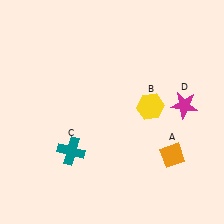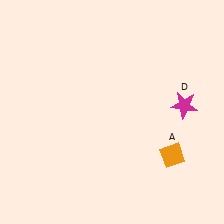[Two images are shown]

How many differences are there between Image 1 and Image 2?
There are 2 differences between the two images.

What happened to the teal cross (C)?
The teal cross (C) was removed in Image 2. It was in the bottom-left area of Image 1.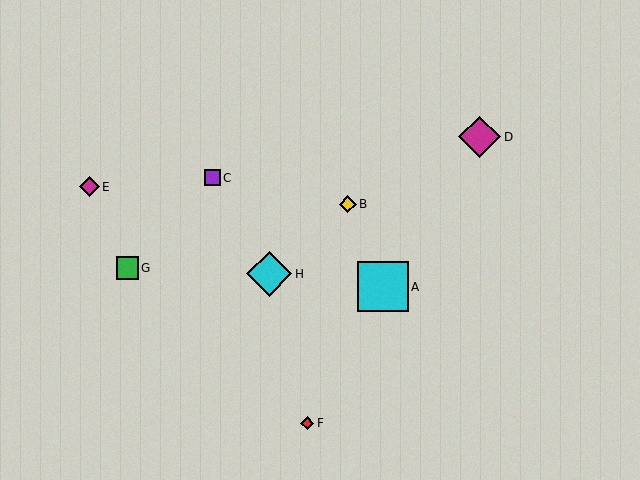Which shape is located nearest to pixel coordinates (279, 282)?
The cyan diamond (labeled H) at (269, 274) is nearest to that location.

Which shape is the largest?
The cyan square (labeled A) is the largest.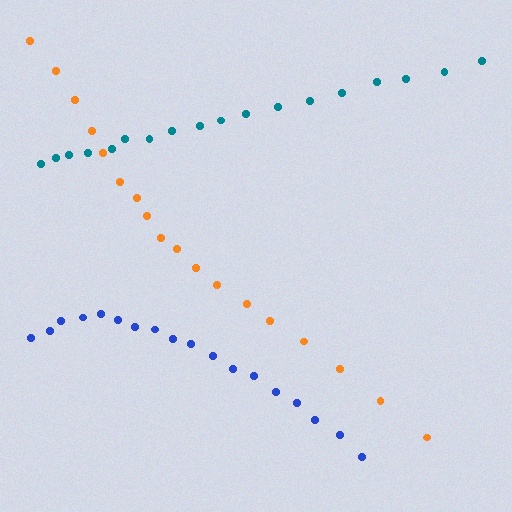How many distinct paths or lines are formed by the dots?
There are 3 distinct paths.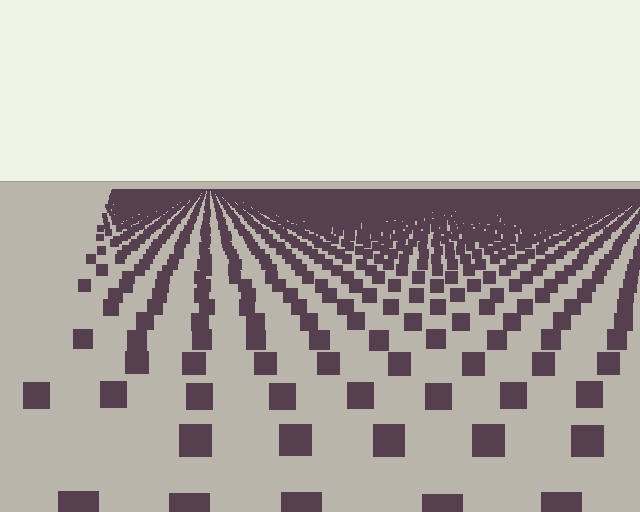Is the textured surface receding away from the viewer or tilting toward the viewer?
The surface is receding away from the viewer. Texture elements get smaller and denser toward the top.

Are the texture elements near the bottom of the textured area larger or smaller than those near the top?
Larger. Near the bottom, elements are closer to the viewer and appear at a bigger on-screen size.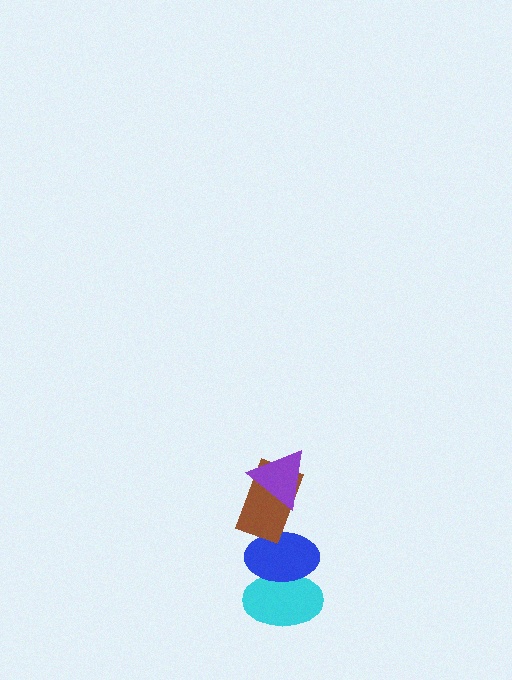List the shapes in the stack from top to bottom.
From top to bottom: the purple triangle, the brown rectangle, the blue ellipse, the cyan ellipse.